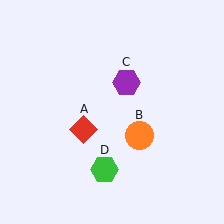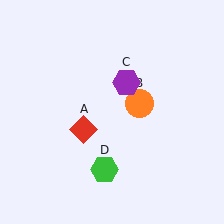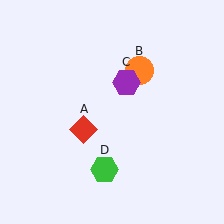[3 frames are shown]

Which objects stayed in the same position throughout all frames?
Red diamond (object A) and purple hexagon (object C) and green hexagon (object D) remained stationary.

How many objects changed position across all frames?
1 object changed position: orange circle (object B).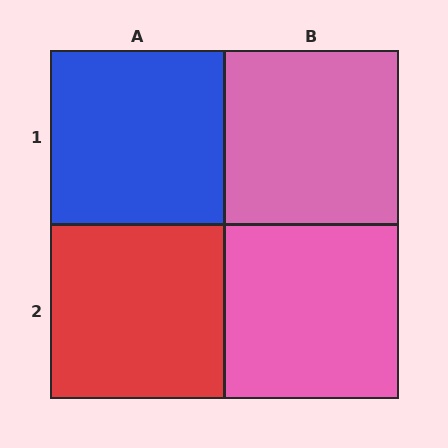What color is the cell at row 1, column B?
Pink.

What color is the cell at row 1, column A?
Blue.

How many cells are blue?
1 cell is blue.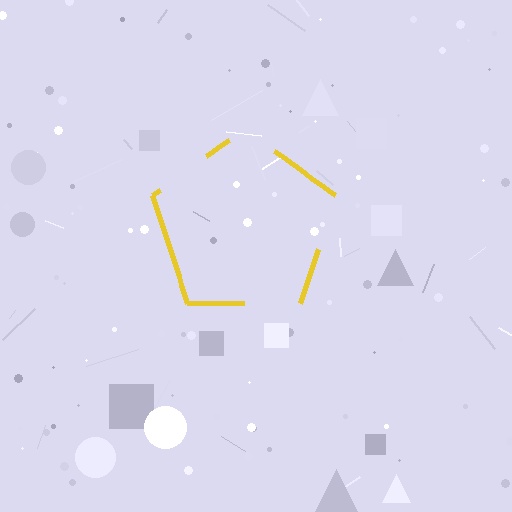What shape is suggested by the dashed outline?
The dashed outline suggests a pentagon.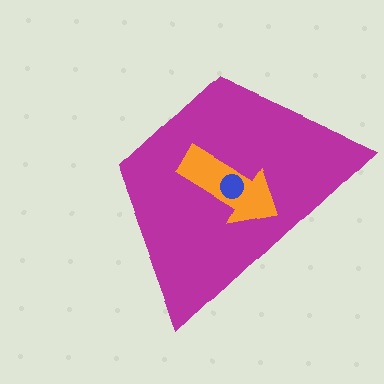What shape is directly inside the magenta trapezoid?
The orange arrow.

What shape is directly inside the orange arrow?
The blue circle.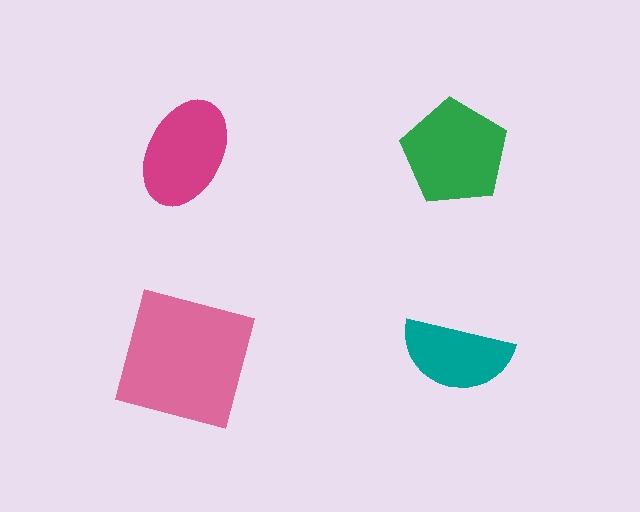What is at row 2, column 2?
A teal semicircle.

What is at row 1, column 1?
A magenta ellipse.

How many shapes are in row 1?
2 shapes.